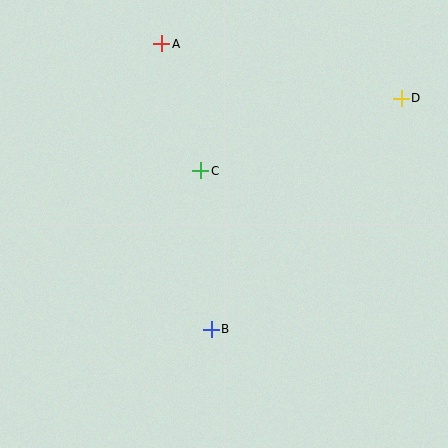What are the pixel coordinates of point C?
Point C is at (201, 171).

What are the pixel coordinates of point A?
Point A is at (162, 44).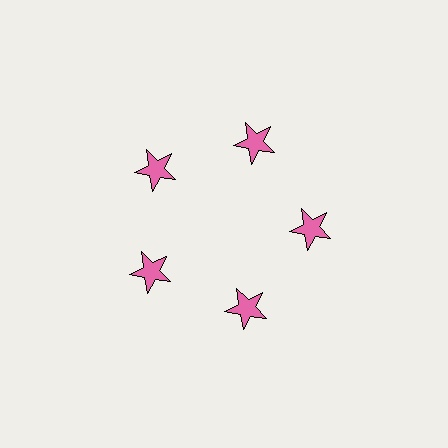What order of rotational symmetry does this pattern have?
This pattern has 5-fold rotational symmetry.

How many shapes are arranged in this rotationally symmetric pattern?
There are 5 shapes, arranged in 5 groups of 1.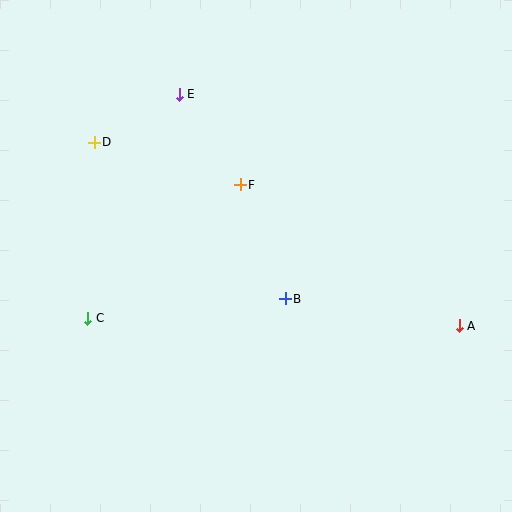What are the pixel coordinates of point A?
Point A is at (459, 326).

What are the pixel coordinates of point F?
Point F is at (240, 185).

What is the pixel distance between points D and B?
The distance between D and B is 247 pixels.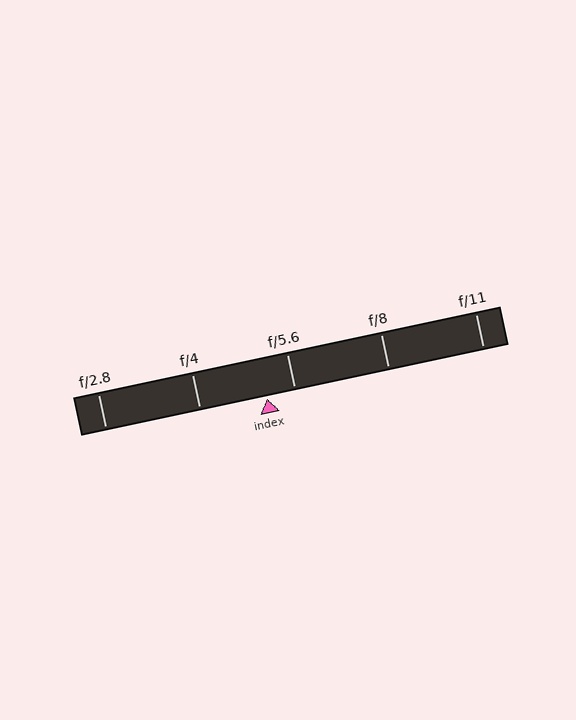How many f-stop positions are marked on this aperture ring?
There are 5 f-stop positions marked.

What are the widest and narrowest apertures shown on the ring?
The widest aperture shown is f/2.8 and the narrowest is f/11.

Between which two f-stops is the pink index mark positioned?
The index mark is between f/4 and f/5.6.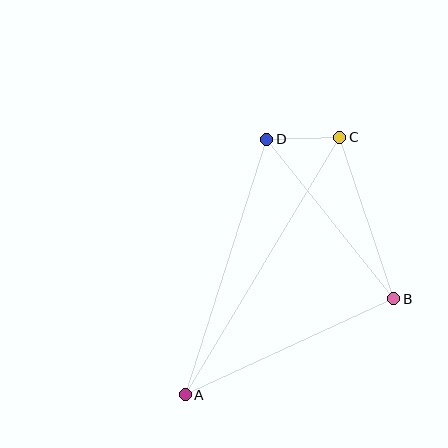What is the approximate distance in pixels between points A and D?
The distance between A and D is approximately 269 pixels.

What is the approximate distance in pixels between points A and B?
The distance between A and B is approximately 230 pixels.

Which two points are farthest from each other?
Points A and C are farthest from each other.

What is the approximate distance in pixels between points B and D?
The distance between B and D is approximately 204 pixels.